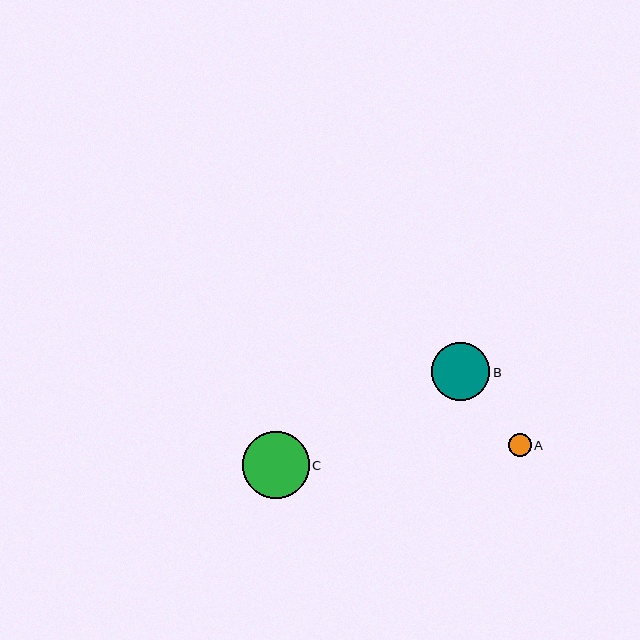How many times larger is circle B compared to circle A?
Circle B is approximately 2.5 times the size of circle A.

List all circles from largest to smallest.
From largest to smallest: C, B, A.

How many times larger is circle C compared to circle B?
Circle C is approximately 1.2 times the size of circle B.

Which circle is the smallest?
Circle A is the smallest with a size of approximately 23 pixels.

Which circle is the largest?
Circle C is the largest with a size of approximately 67 pixels.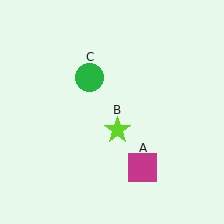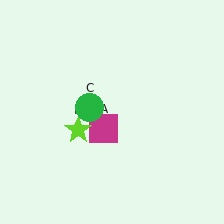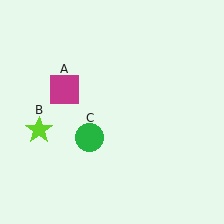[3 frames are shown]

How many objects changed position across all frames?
3 objects changed position: magenta square (object A), lime star (object B), green circle (object C).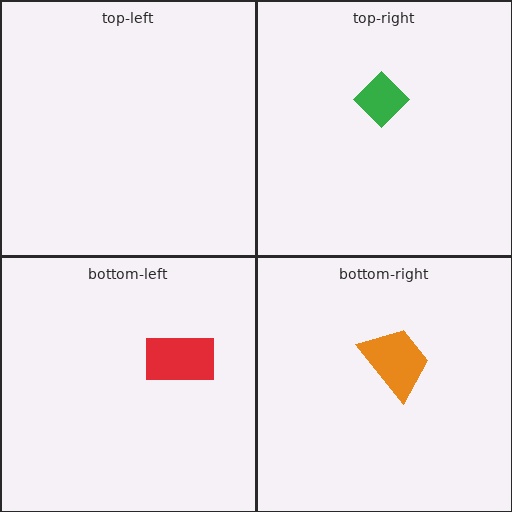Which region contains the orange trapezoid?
The bottom-right region.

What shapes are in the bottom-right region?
The orange trapezoid.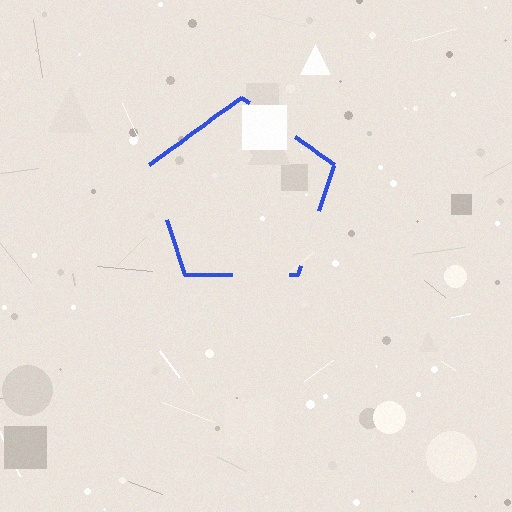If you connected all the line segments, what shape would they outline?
They would outline a pentagon.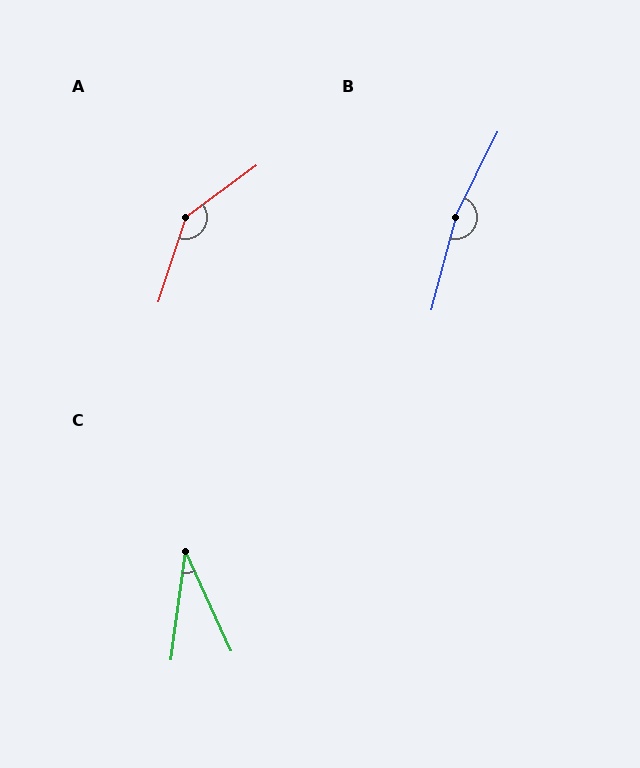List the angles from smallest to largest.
C (33°), A (144°), B (169°).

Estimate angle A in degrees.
Approximately 144 degrees.